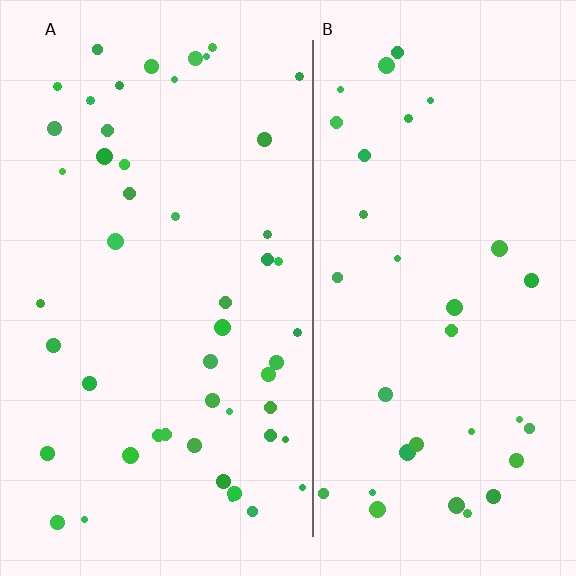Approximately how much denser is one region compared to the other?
Approximately 1.5× — region A over region B.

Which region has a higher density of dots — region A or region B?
A (the left).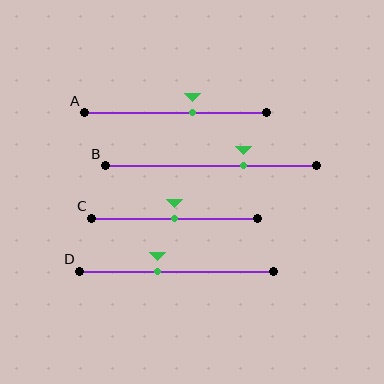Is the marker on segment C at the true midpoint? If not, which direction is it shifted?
Yes, the marker on segment C is at the true midpoint.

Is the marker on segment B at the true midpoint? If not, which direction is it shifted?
No, the marker on segment B is shifted to the right by about 15% of the segment length.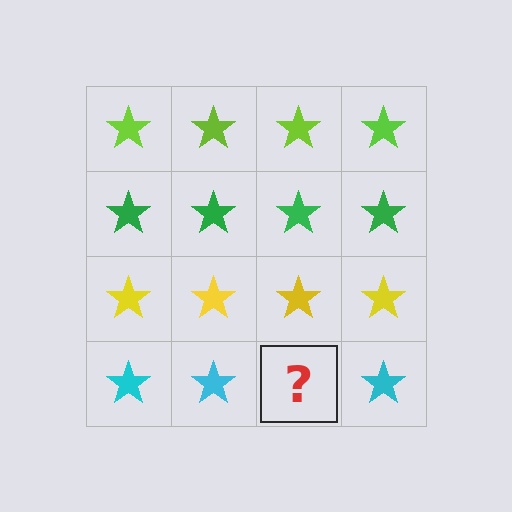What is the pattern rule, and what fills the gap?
The rule is that each row has a consistent color. The gap should be filled with a cyan star.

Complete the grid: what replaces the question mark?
The question mark should be replaced with a cyan star.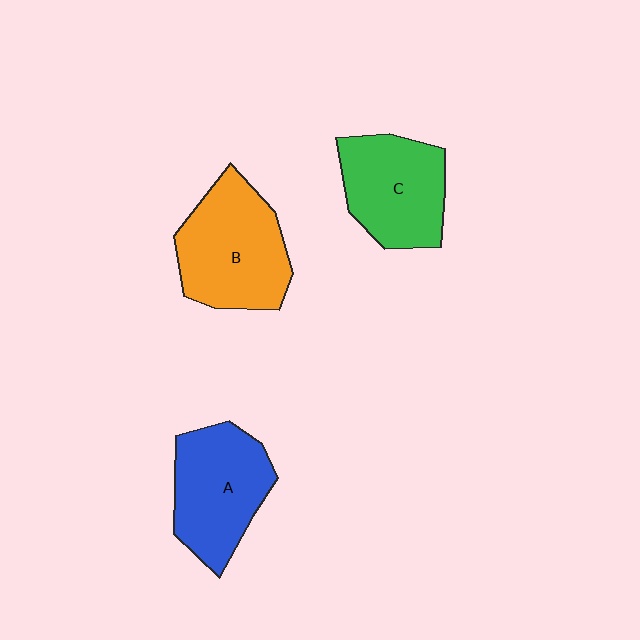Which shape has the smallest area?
Shape C (green).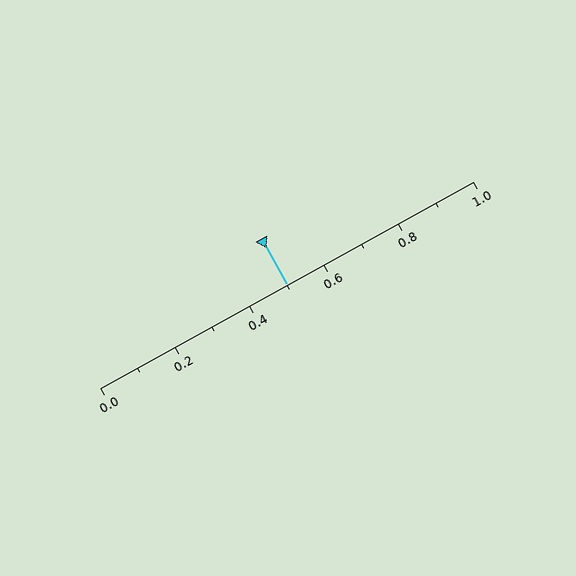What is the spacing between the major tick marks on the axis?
The major ticks are spaced 0.2 apart.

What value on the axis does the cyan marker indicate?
The marker indicates approximately 0.5.